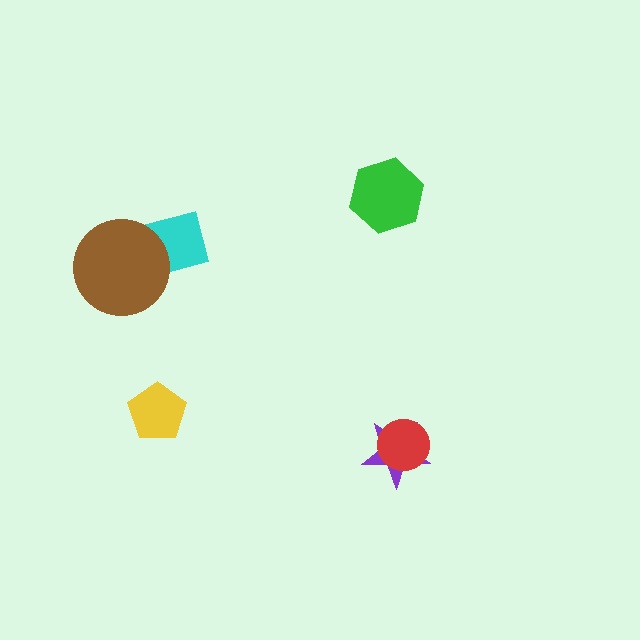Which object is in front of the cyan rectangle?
The brown circle is in front of the cyan rectangle.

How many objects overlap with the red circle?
1 object overlaps with the red circle.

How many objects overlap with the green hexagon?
0 objects overlap with the green hexagon.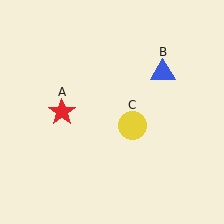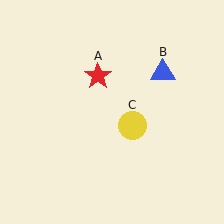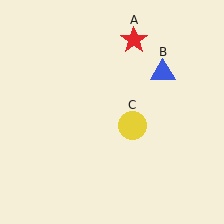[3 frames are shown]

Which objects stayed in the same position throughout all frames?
Blue triangle (object B) and yellow circle (object C) remained stationary.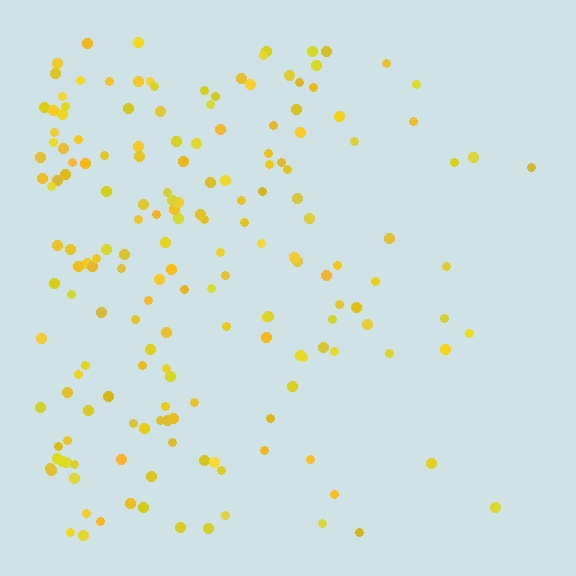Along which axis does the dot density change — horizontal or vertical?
Horizontal.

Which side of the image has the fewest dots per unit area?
The right.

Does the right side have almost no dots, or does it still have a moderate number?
Still a moderate number, just noticeably fewer than the left.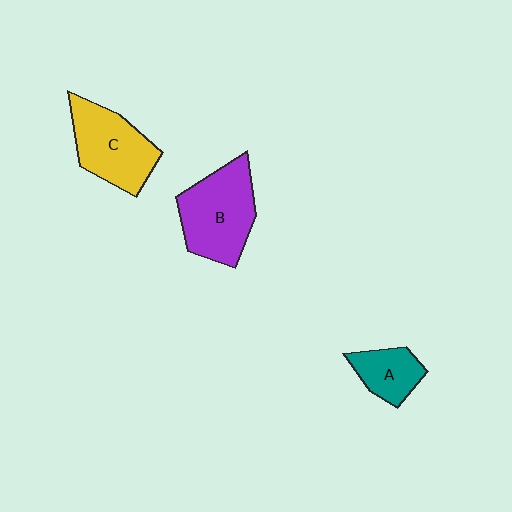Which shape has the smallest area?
Shape A (teal).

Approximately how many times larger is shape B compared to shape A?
Approximately 2.0 times.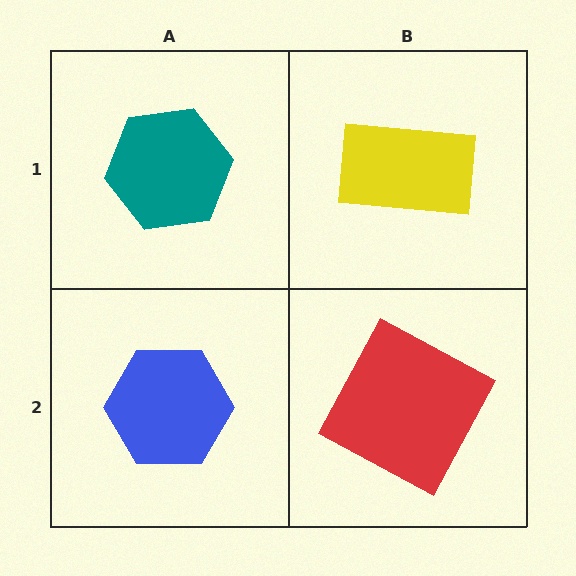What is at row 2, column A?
A blue hexagon.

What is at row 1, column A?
A teal hexagon.